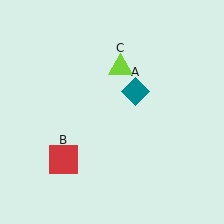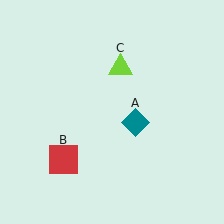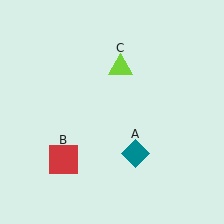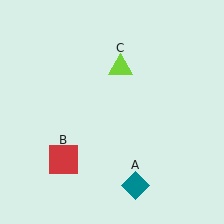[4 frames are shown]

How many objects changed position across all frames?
1 object changed position: teal diamond (object A).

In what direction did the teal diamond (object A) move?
The teal diamond (object A) moved down.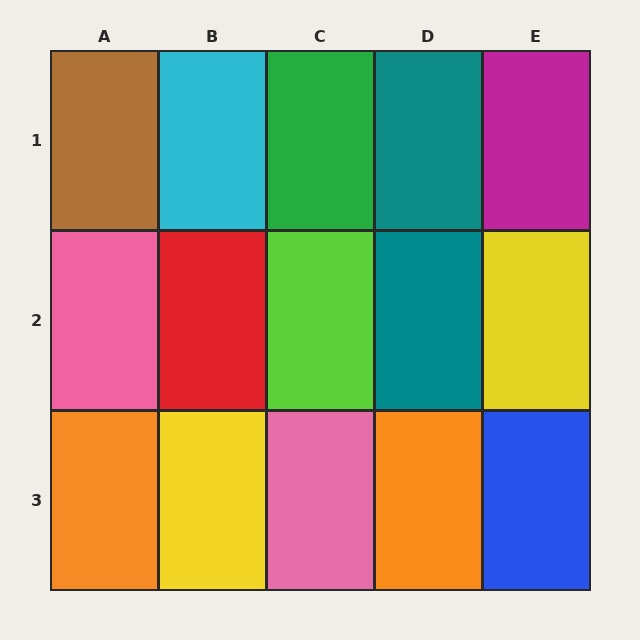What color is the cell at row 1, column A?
Brown.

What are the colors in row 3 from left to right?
Orange, yellow, pink, orange, blue.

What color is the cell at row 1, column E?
Magenta.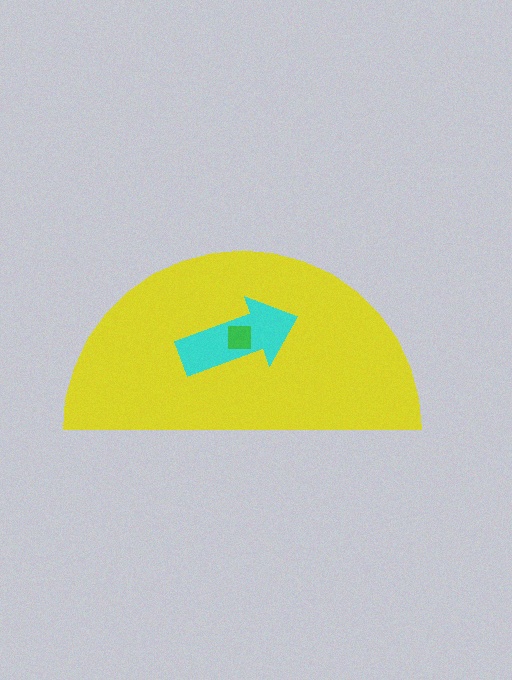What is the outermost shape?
The yellow semicircle.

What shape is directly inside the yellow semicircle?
The cyan arrow.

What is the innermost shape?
The green square.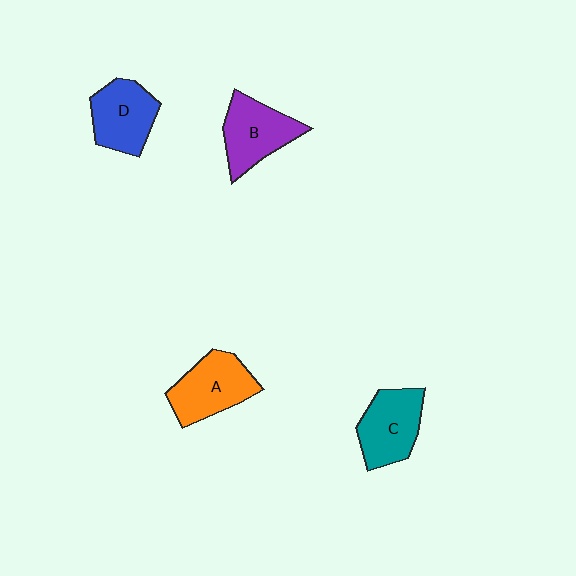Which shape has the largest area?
Shape A (orange).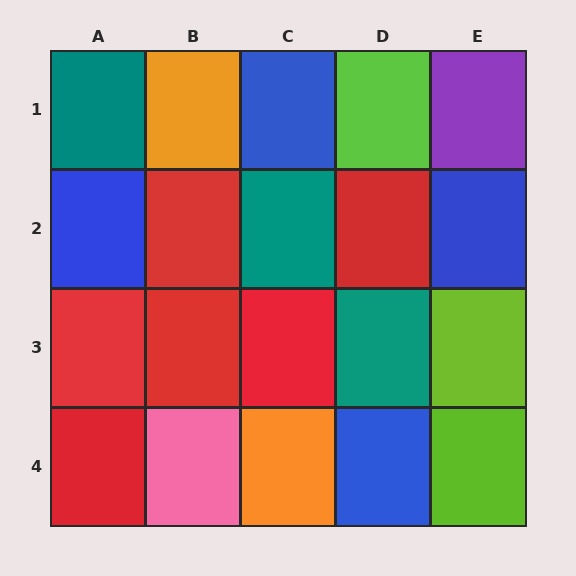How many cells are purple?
1 cell is purple.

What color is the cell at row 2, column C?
Teal.